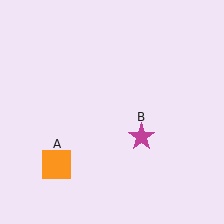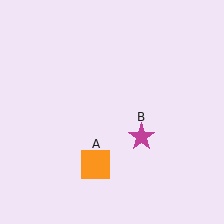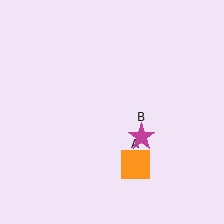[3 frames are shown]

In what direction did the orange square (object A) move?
The orange square (object A) moved right.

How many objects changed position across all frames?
1 object changed position: orange square (object A).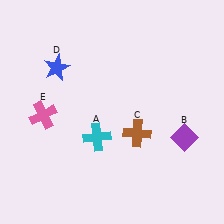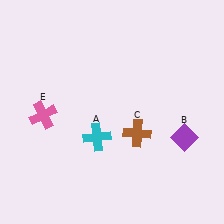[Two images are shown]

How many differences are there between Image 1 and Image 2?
There is 1 difference between the two images.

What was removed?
The blue star (D) was removed in Image 2.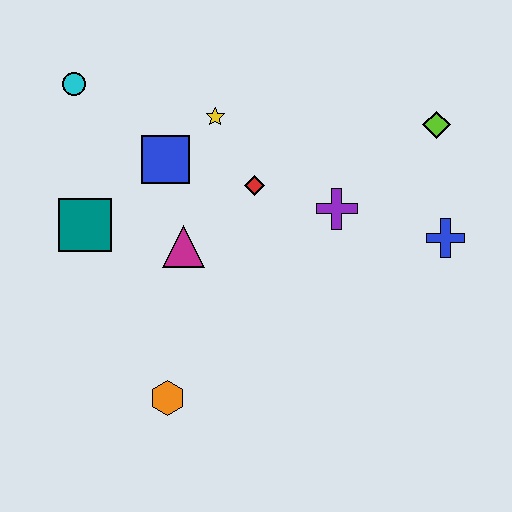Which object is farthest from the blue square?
The blue cross is farthest from the blue square.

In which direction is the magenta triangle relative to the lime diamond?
The magenta triangle is to the left of the lime diamond.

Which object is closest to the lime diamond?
The blue cross is closest to the lime diamond.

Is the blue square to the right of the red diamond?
No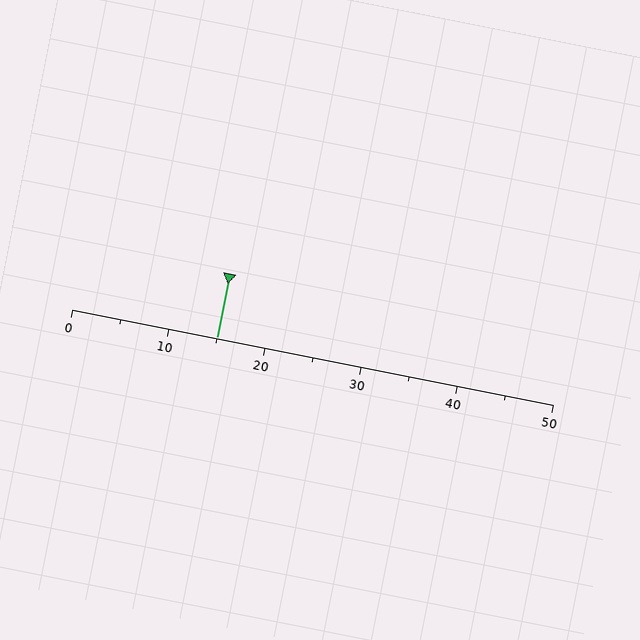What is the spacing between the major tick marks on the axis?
The major ticks are spaced 10 apart.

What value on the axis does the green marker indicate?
The marker indicates approximately 15.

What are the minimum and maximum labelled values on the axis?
The axis runs from 0 to 50.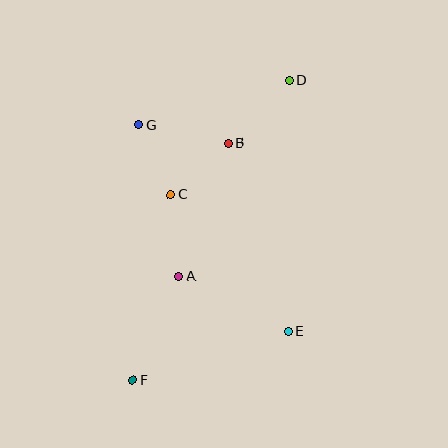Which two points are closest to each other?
Points B and C are closest to each other.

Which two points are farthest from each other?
Points D and F are farthest from each other.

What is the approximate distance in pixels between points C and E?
The distance between C and E is approximately 180 pixels.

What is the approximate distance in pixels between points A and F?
The distance between A and F is approximately 114 pixels.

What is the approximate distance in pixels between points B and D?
The distance between B and D is approximately 88 pixels.